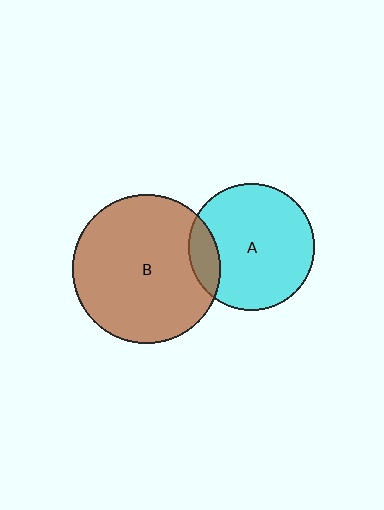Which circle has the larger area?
Circle B (brown).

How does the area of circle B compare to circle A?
Approximately 1.4 times.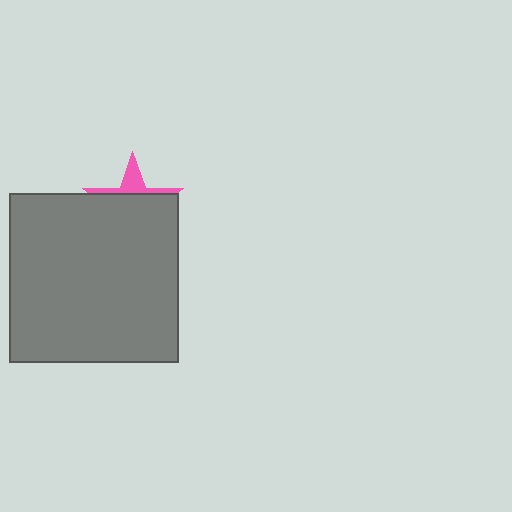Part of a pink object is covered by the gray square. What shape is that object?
It is a star.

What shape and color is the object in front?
The object in front is a gray square.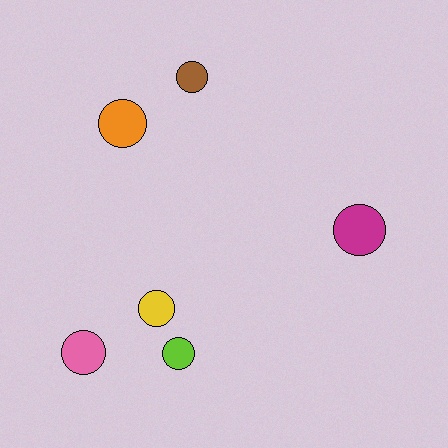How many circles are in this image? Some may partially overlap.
There are 6 circles.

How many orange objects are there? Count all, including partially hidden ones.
There is 1 orange object.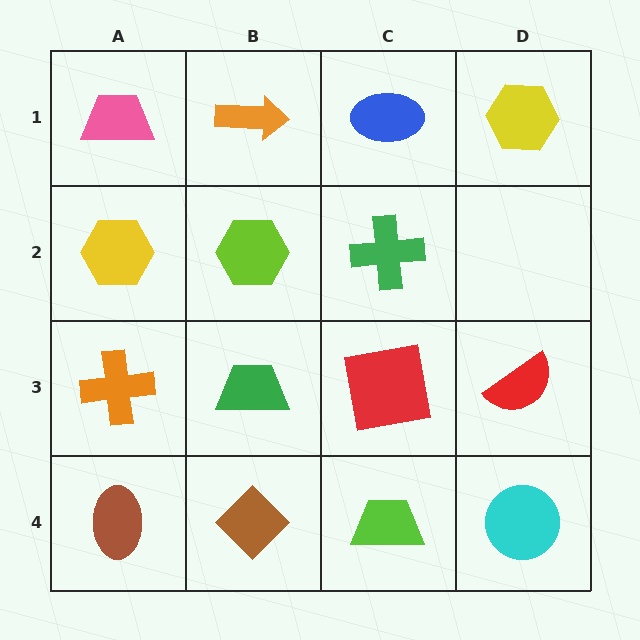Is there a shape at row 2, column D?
No, that cell is empty.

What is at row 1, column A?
A pink trapezoid.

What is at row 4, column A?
A brown ellipse.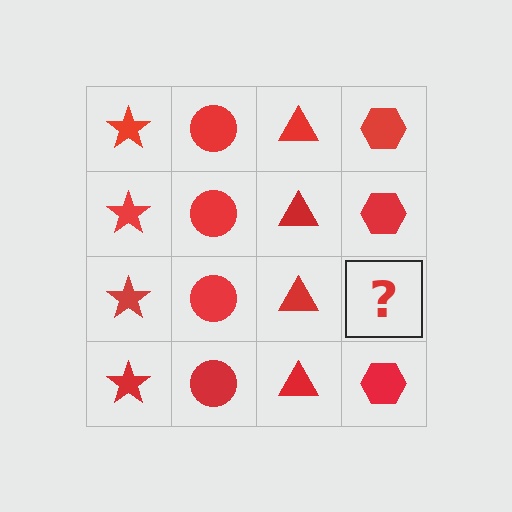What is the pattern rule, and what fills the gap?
The rule is that each column has a consistent shape. The gap should be filled with a red hexagon.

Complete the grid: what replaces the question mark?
The question mark should be replaced with a red hexagon.